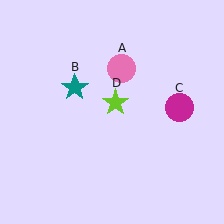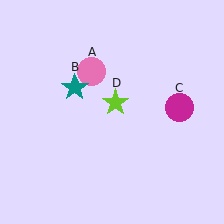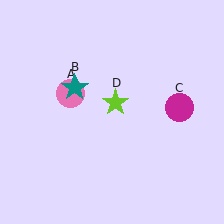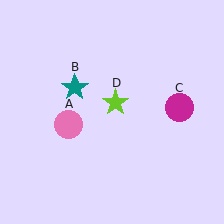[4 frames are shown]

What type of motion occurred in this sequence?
The pink circle (object A) rotated counterclockwise around the center of the scene.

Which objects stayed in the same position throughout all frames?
Teal star (object B) and magenta circle (object C) and lime star (object D) remained stationary.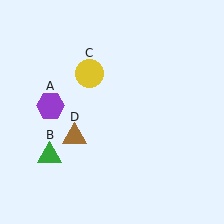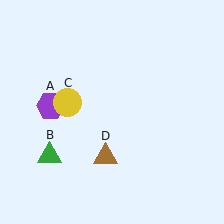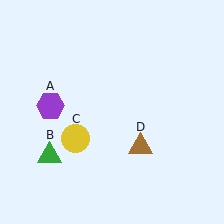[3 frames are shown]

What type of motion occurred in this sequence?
The yellow circle (object C), brown triangle (object D) rotated counterclockwise around the center of the scene.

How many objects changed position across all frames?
2 objects changed position: yellow circle (object C), brown triangle (object D).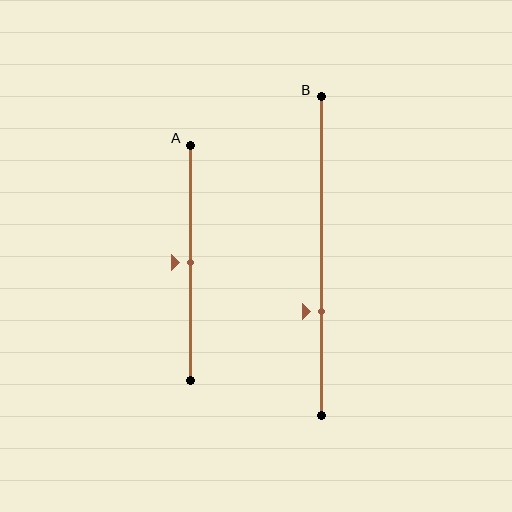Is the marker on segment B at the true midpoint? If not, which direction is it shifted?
No, the marker on segment B is shifted downward by about 17% of the segment length.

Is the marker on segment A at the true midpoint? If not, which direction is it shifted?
Yes, the marker on segment A is at the true midpoint.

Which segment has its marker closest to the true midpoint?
Segment A has its marker closest to the true midpoint.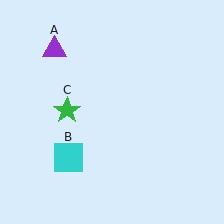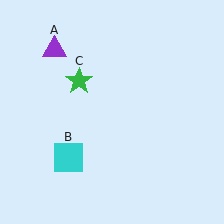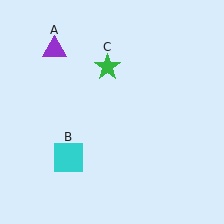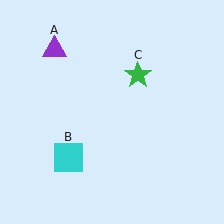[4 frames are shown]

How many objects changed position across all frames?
1 object changed position: green star (object C).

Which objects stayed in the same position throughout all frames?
Purple triangle (object A) and cyan square (object B) remained stationary.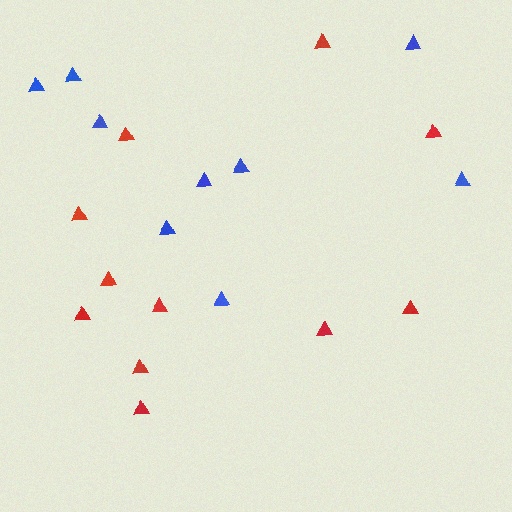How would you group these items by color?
There are 2 groups: one group of blue triangles (9) and one group of red triangles (11).